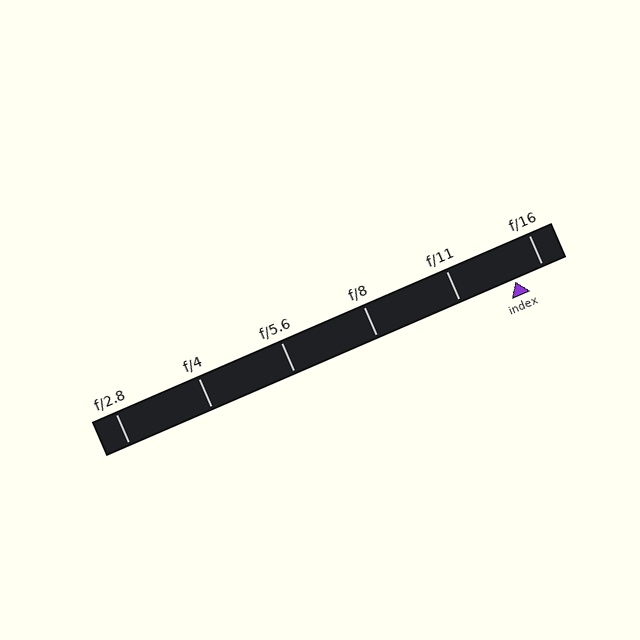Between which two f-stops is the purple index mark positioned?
The index mark is between f/11 and f/16.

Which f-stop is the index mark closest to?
The index mark is closest to f/16.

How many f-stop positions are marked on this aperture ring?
There are 6 f-stop positions marked.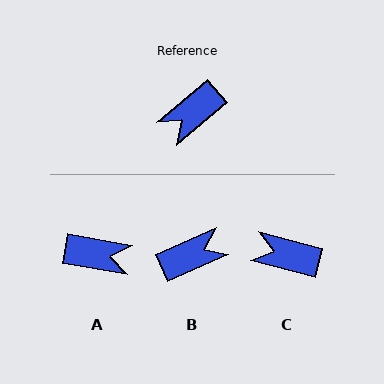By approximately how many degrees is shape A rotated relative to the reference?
Approximately 130 degrees counter-clockwise.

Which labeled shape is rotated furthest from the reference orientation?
B, about 164 degrees away.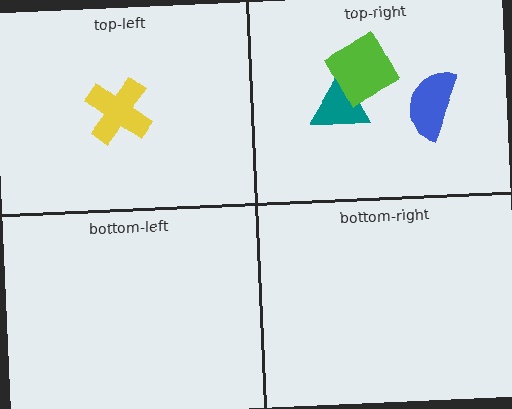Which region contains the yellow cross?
The top-left region.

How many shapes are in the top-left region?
1.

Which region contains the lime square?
The top-right region.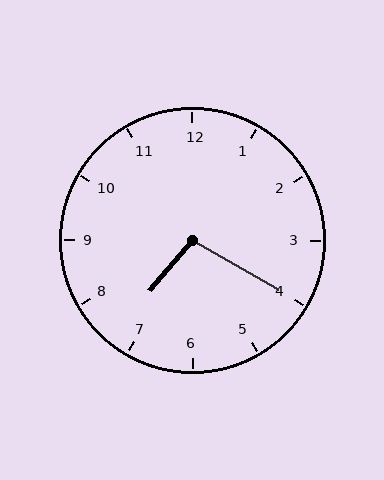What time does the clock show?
7:20.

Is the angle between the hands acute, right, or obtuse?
It is obtuse.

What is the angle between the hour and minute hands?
Approximately 100 degrees.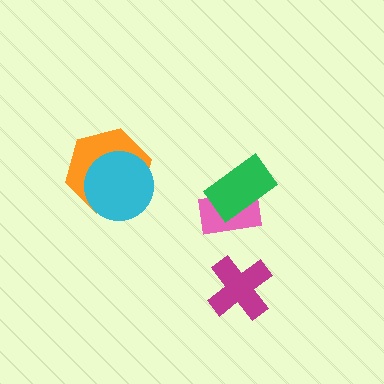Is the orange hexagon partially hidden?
Yes, it is partially covered by another shape.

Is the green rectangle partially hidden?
No, no other shape covers it.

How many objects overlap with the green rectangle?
1 object overlaps with the green rectangle.